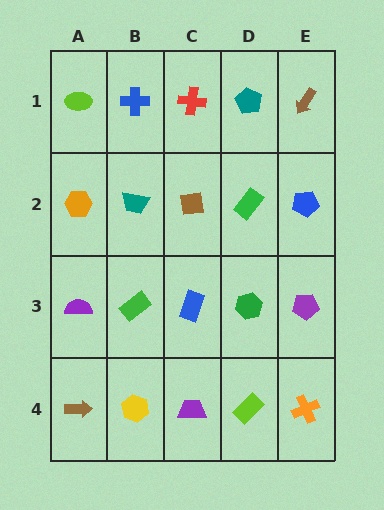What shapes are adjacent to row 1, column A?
An orange hexagon (row 2, column A), a blue cross (row 1, column B).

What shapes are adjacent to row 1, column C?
A brown square (row 2, column C), a blue cross (row 1, column B), a teal pentagon (row 1, column D).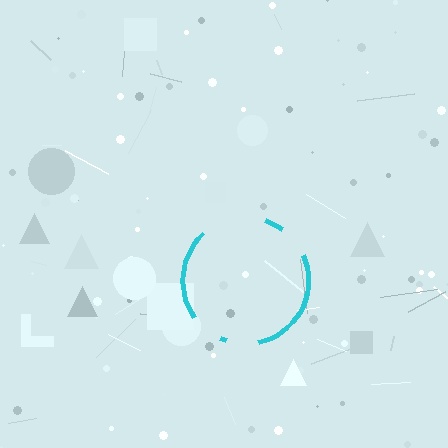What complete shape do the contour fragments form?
The contour fragments form a circle.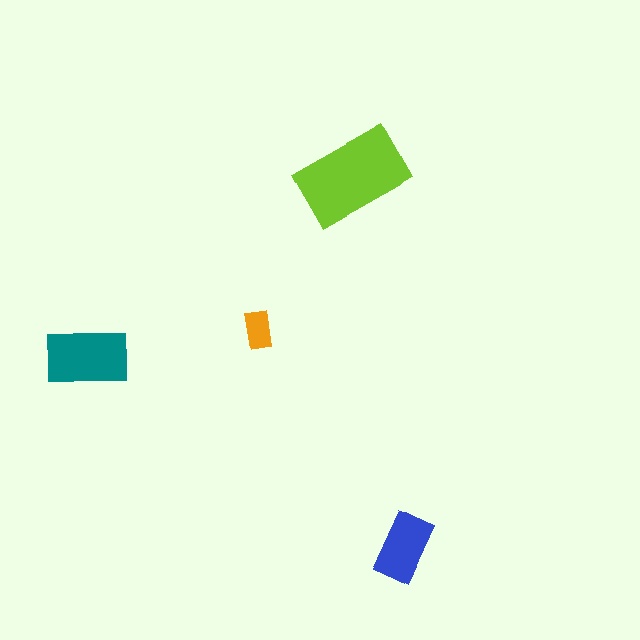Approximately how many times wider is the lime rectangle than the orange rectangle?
About 3 times wider.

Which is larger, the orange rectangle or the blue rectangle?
The blue one.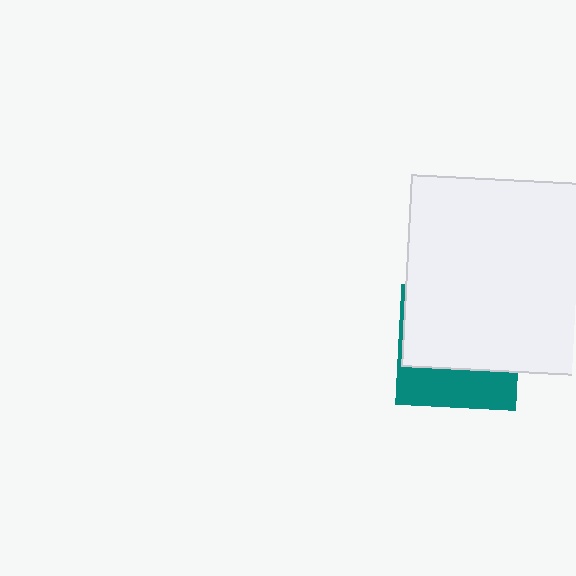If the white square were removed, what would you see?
You would see the complete teal square.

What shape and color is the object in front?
The object in front is a white square.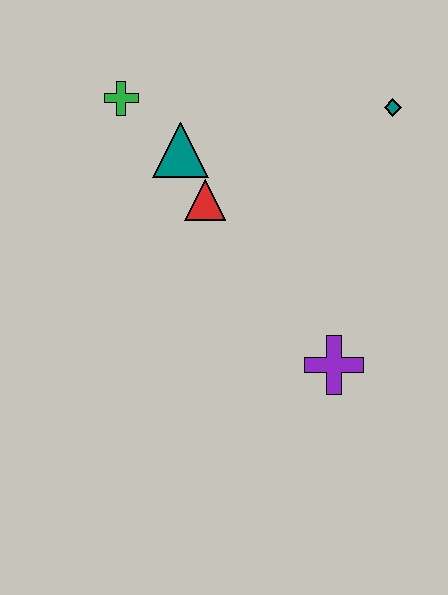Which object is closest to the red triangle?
The teal triangle is closest to the red triangle.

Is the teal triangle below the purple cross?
No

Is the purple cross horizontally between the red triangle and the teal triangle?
No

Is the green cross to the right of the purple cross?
No